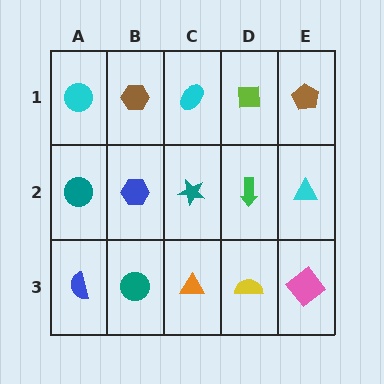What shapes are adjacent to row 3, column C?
A teal star (row 2, column C), a teal circle (row 3, column B), a yellow semicircle (row 3, column D).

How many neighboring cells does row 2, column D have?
4.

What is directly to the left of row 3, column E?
A yellow semicircle.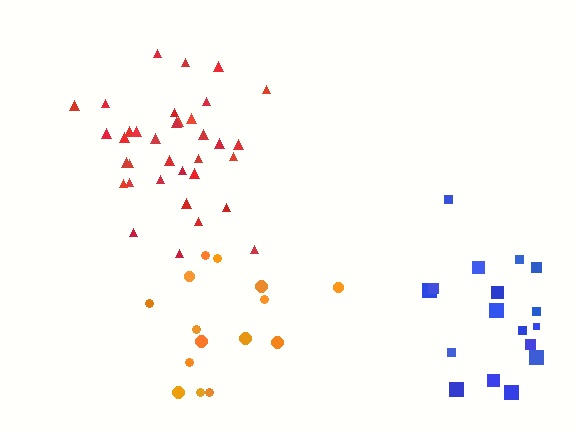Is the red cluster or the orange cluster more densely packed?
Red.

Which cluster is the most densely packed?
Red.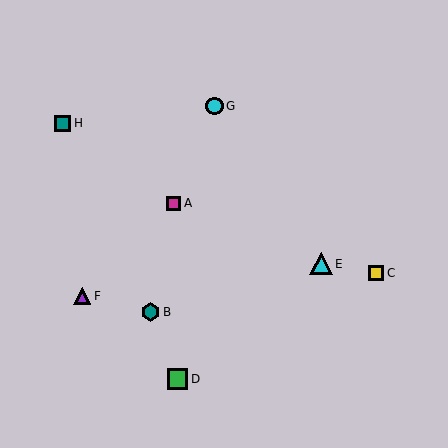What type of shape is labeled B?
Shape B is a teal hexagon.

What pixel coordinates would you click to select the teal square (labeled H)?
Click at (63, 123) to select the teal square H.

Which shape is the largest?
The cyan triangle (labeled E) is the largest.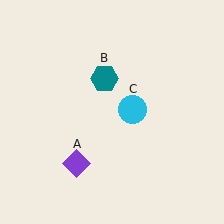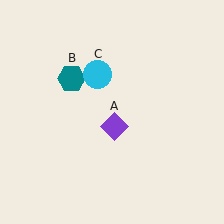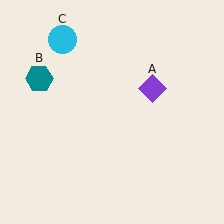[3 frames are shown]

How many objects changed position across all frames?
3 objects changed position: purple diamond (object A), teal hexagon (object B), cyan circle (object C).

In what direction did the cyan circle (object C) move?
The cyan circle (object C) moved up and to the left.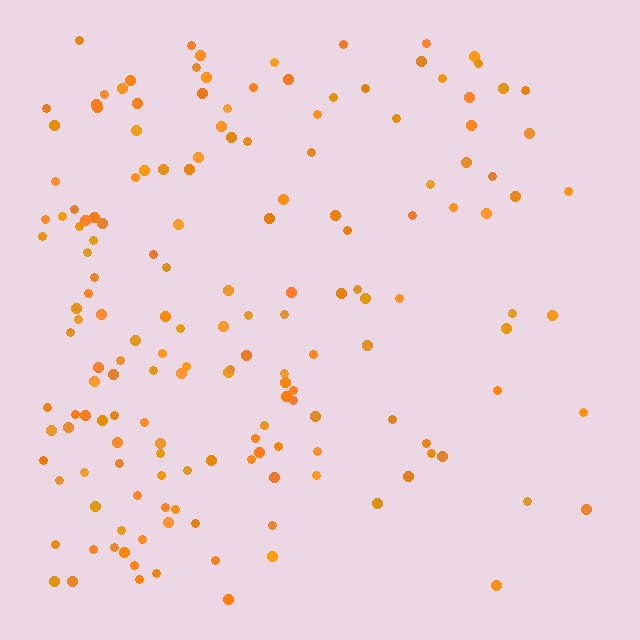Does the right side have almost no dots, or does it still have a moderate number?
Still a moderate number, just noticeably fewer than the left.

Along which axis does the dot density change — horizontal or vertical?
Horizontal.